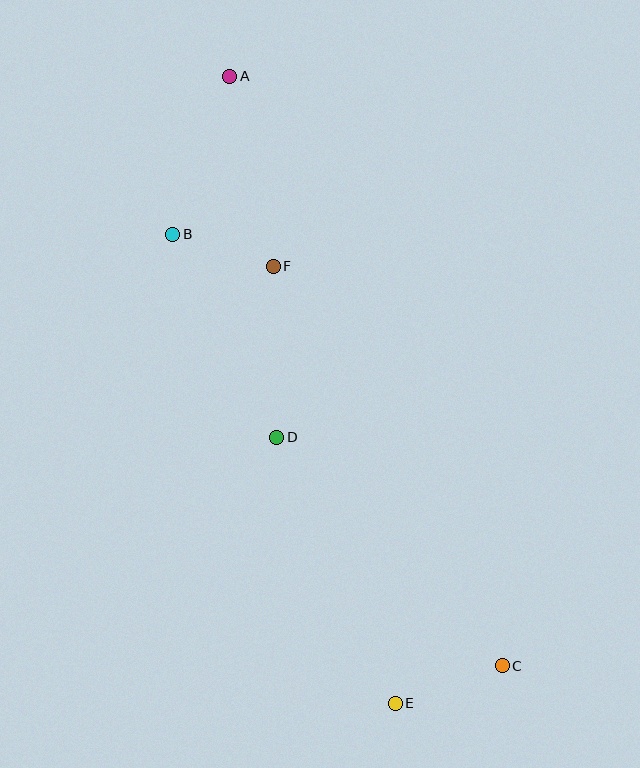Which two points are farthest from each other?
Points A and C are farthest from each other.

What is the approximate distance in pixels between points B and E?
The distance between B and E is approximately 519 pixels.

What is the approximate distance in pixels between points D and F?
The distance between D and F is approximately 171 pixels.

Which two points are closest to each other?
Points B and F are closest to each other.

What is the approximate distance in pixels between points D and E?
The distance between D and E is approximately 291 pixels.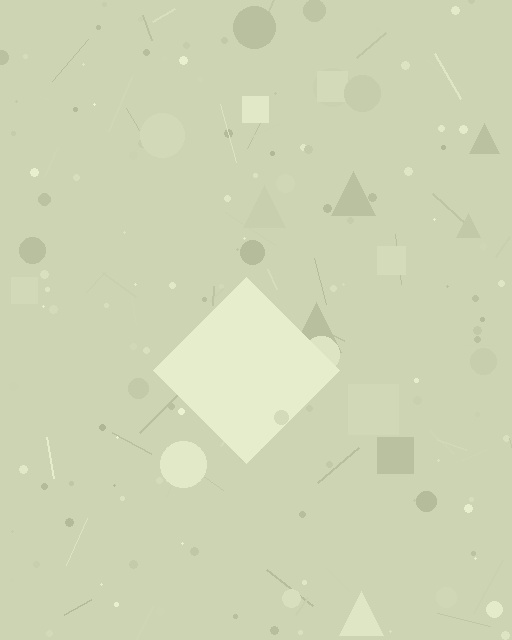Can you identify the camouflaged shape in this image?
The camouflaged shape is a diamond.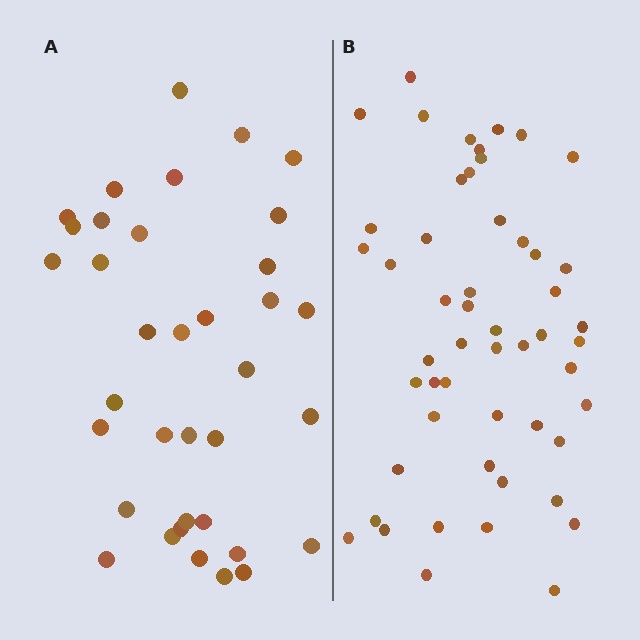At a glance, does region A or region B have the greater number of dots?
Region B (the right region) has more dots.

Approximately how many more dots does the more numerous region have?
Region B has approximately 15 more dots than region A.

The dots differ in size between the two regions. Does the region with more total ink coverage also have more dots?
No. Region A has more total ink coverage because its dots are larger, but region B actually contains more individual dots. Total area can be misleading — the number of items is what matters here.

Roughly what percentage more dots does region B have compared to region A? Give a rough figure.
About 45% more.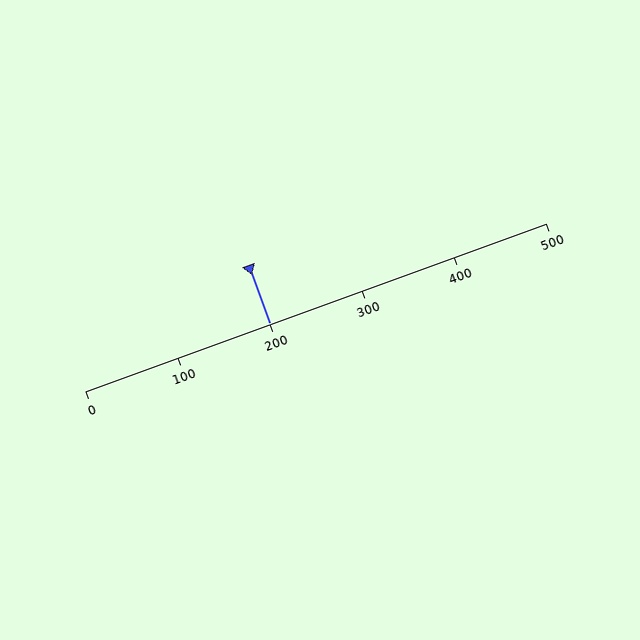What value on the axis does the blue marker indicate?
The marker indicates approximately 200.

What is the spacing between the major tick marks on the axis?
The major ticks are spaced 100 apart.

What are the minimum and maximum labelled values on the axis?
The axis runs from 0 to 500.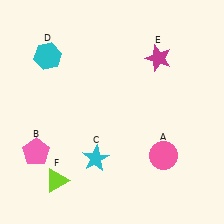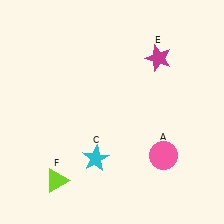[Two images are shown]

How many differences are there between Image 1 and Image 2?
There are 2 differences between the two images.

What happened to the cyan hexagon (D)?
The cyan hexagon (D) was removed in Image 2. It was in the top-left area of Image 1.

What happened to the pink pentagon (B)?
The pink pentagon (B) was removed in Image 2. It was in the bottom-left area of Image 1.